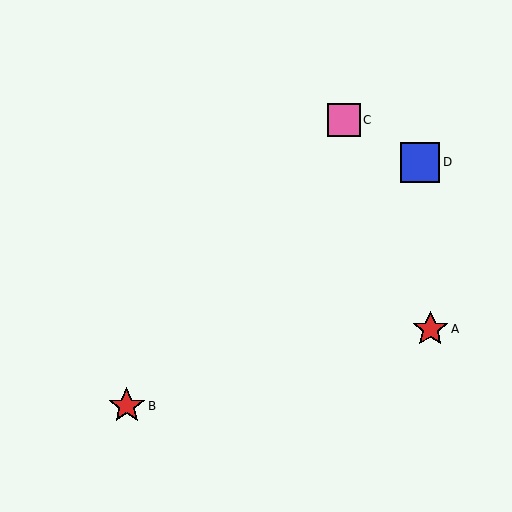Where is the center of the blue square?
The center of the blue square is at (420, 162).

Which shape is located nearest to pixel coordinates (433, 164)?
The blue square (labeled D) at (420, 162) is nearest to that location.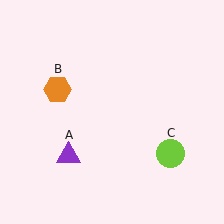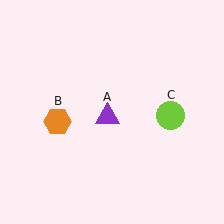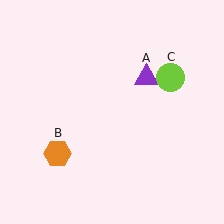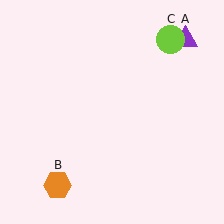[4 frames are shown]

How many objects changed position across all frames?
3 objects changed position: purple triangle (object A), orange hexagon (object B), lime circle (object C).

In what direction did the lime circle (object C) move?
The lime circle (object C) moved up.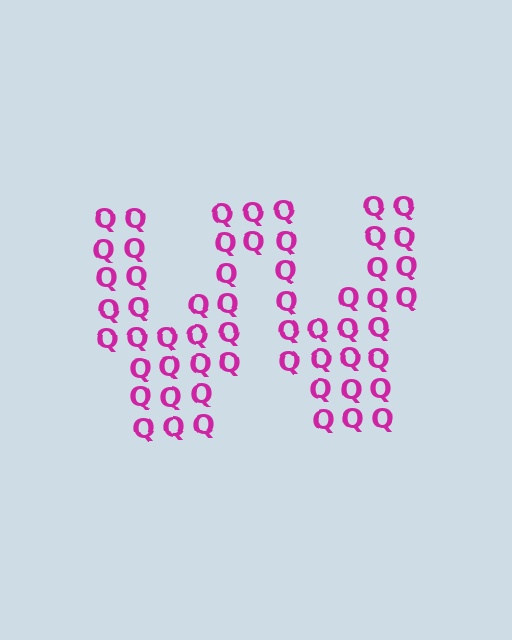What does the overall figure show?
The overall figure shows the letter W.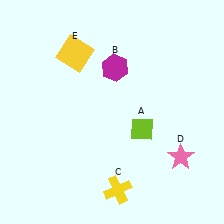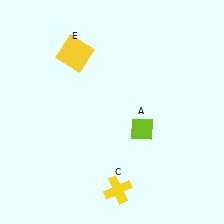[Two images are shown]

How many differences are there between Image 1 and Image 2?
There are 2 differences between the two images.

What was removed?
The pink star (D), the magenta hexagon (B) were removed in Image 2.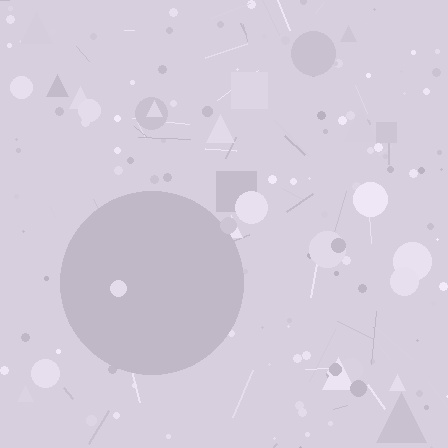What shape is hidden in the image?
A circle is hidden in the image.